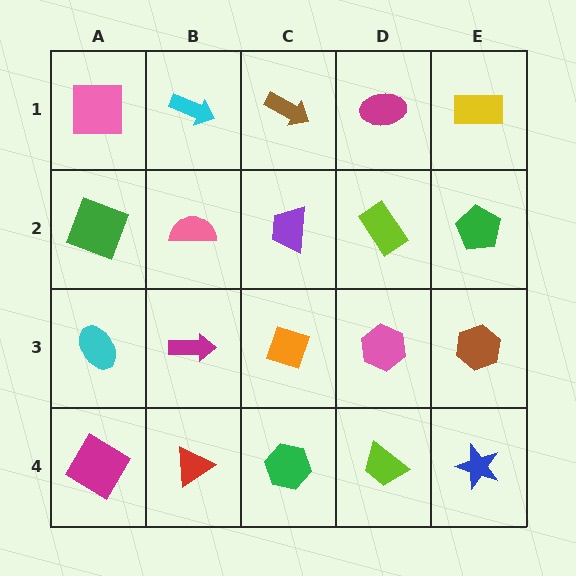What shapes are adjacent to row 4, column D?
A pink hexagon (row 3, column D), a green hexagon (row 4, column C), a blue star (row 4, column E).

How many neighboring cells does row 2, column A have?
3.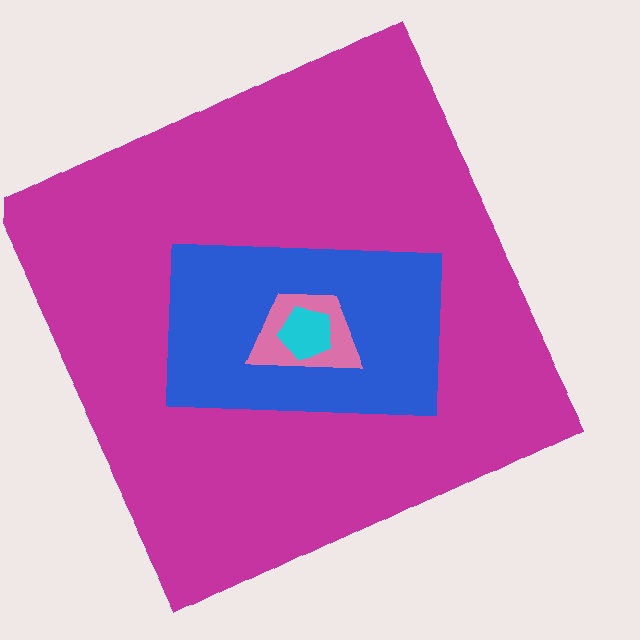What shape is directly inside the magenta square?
The blue rectangle.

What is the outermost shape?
The magenta square.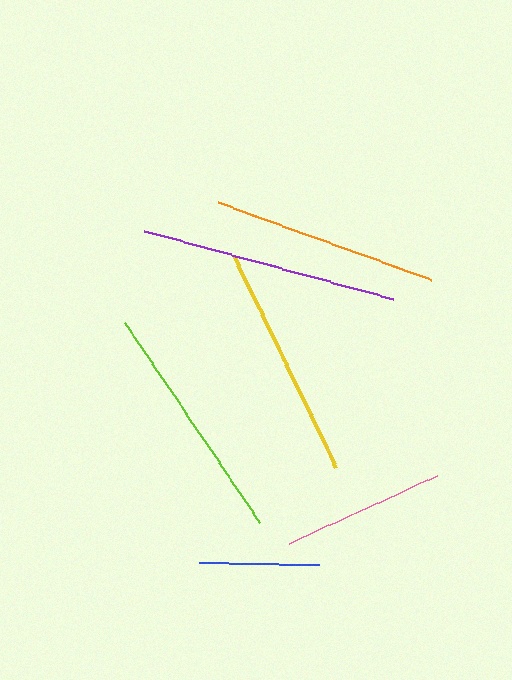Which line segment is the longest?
The purple line is the longest at approximately 258 pixels.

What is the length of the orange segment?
The orange segment is approximately 227 pixels long.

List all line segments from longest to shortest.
From longest to shortest: purple, lime, yellow, orange, pink, blue.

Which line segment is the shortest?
The blue line is the shortest at approximately 119 pixels.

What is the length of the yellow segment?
The yellow segment is approximately 235 pixels long.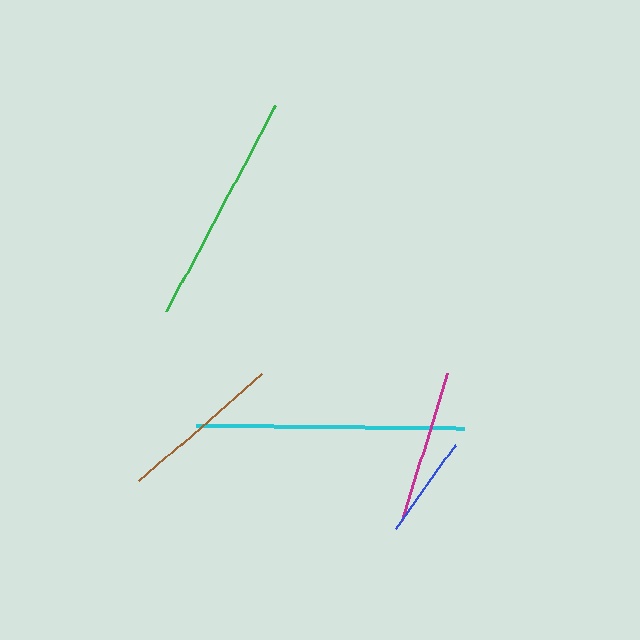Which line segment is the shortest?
The blue line is the shortest at approximately 102 pixels.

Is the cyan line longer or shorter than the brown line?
The cyan line is longer than the brown line.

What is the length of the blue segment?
The blue segment is approximately 102 pixels long.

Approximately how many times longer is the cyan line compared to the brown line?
The cyan line is approximately 1.6 times the length of the brown line.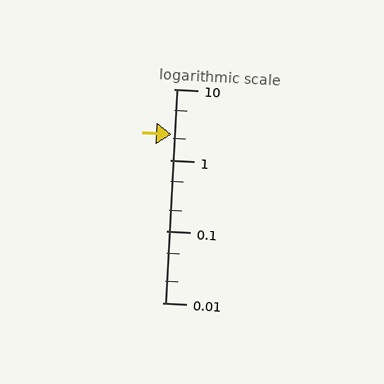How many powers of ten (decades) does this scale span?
The scale spans 3 decades, from 0.01 to 10.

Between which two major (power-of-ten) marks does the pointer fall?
The pointer is between 1 and 10.